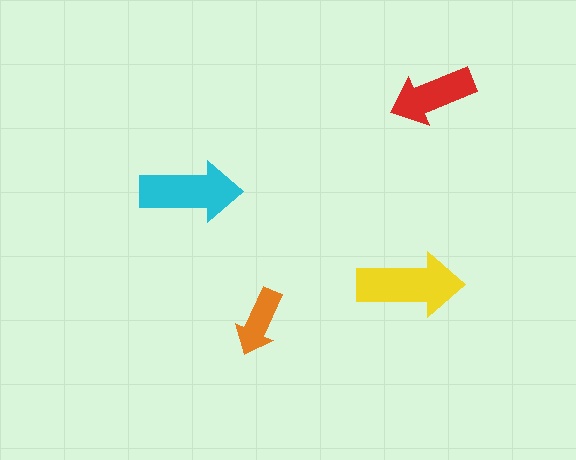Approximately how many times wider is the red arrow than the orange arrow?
About 1.5 times wider.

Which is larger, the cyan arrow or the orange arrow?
The cyan one.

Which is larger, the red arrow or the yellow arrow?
The yellow one.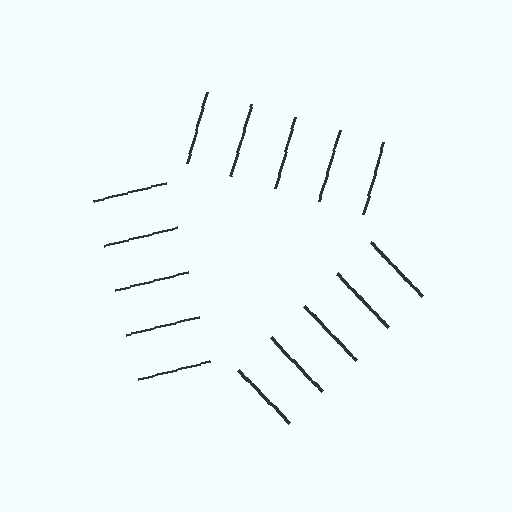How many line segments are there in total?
15 — 5 along each of the 3 edges.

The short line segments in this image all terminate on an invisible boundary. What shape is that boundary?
An illusory triangle — the line segments terminate on its edges but no continuous stroke is drawn.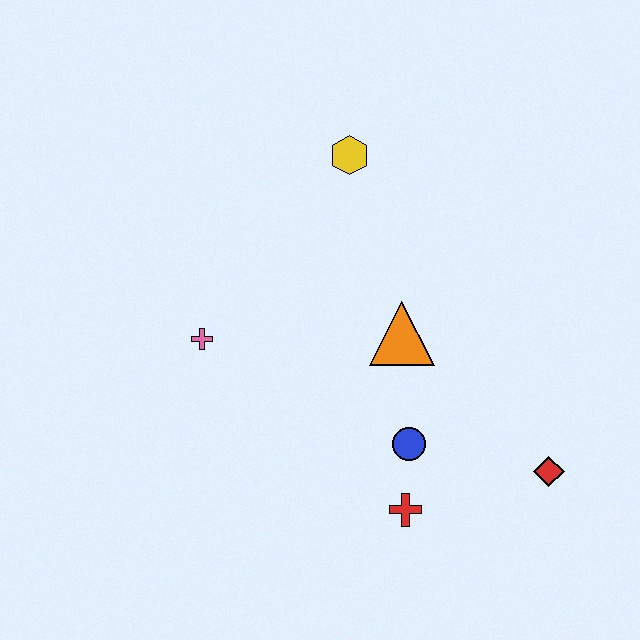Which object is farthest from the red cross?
The yellow hexagon is farthest from the red cross.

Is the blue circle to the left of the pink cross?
No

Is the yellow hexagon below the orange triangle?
No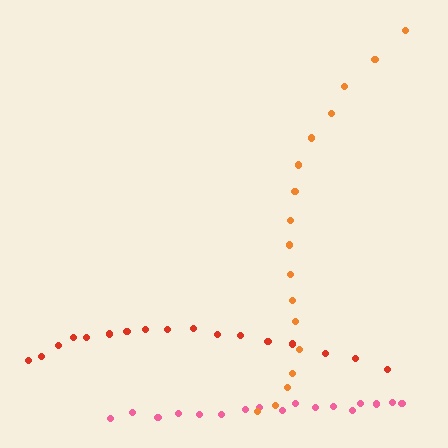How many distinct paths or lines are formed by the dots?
There are 3 distinct paths.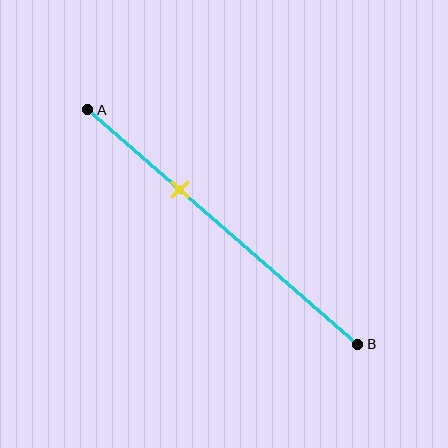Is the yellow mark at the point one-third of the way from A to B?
Yes, the mark is approximately at the one-third point.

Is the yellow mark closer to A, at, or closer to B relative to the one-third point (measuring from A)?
The yellow mark is approximately at the one-third point of segment AB.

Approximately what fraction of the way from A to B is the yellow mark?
The yellow mark is approximately 35% of the way from A to B.